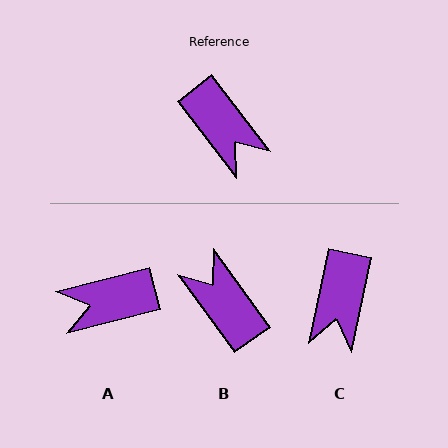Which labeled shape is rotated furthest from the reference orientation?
B, about 179 degrees away.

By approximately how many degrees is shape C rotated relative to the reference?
Approximately 49 degrees clockwise.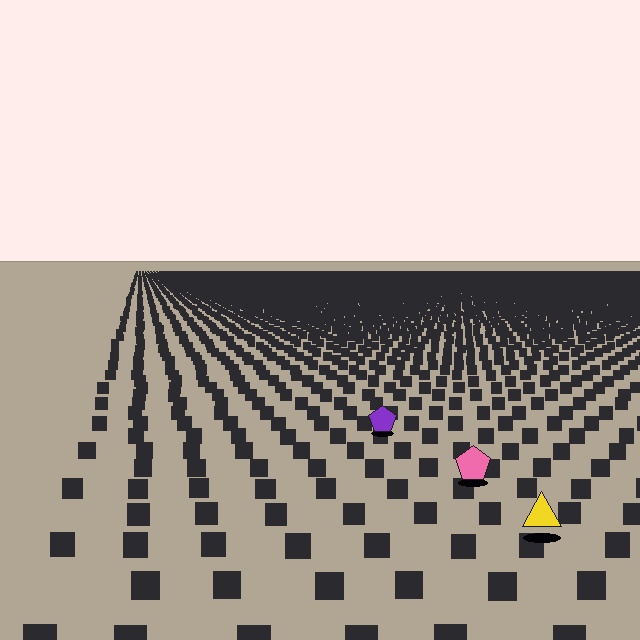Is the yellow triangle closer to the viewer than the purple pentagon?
Yes. The yellow triangle is closer — you can tell from the texture gradient: the ground texture is coarser near it.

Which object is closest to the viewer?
The yellow triangle is closest. The texture marks near it are larger and more spread out.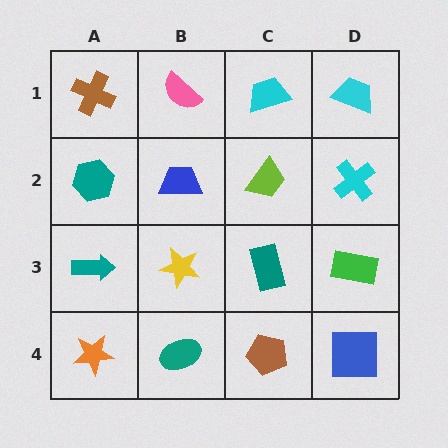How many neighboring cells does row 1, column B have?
3.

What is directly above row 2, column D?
A cyan trapezoid.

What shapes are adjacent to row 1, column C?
A lime trapezoid (row 2, column C), a pink semicircle (row 1, column B), a cyan trapezoid (row 1, column D).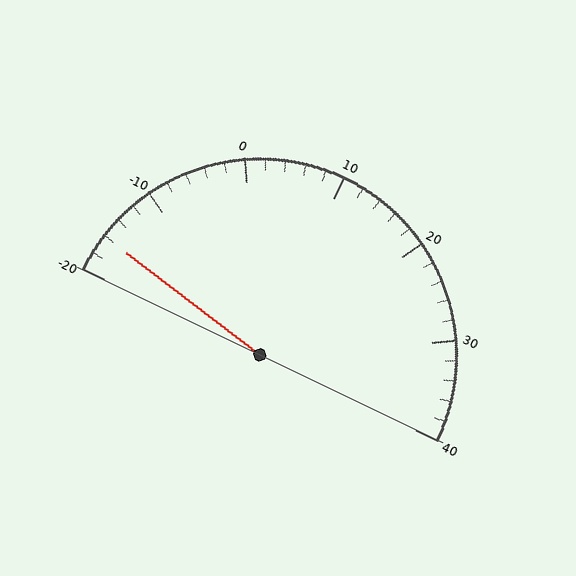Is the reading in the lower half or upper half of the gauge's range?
The reading is in the lower half of the range (-20 to 40).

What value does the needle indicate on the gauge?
The needle indicates approximately -16.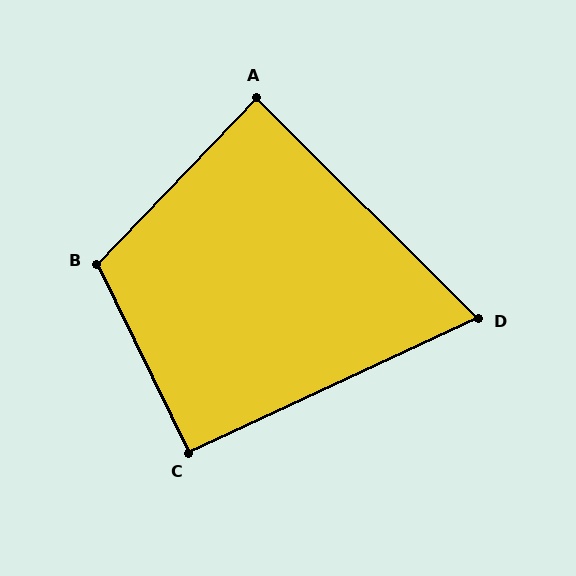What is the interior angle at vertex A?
Approximately 89 degrees (approximately right).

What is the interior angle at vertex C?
Approximately 91 degrees (approximately right).